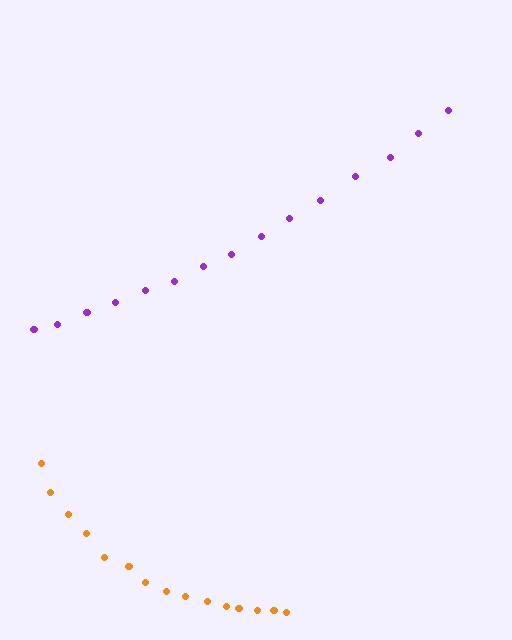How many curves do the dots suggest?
There are 2 distinct paths.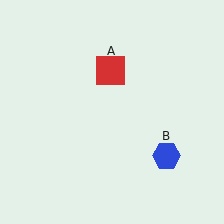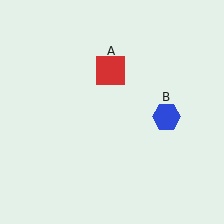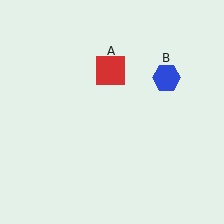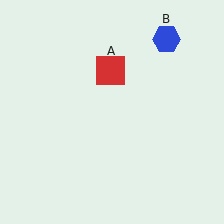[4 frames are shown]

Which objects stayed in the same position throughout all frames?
Red square (object A) remained stationary.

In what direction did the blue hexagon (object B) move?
The blue hexagon (object B) moved up.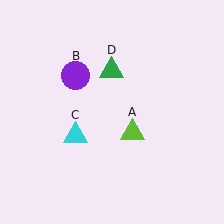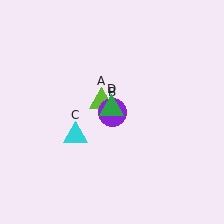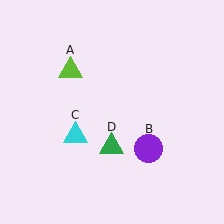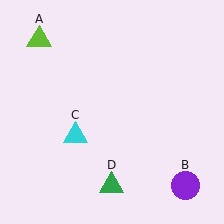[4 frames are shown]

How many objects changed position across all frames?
3 objects changed position: lime triangle (object A), purple circle (object B), green triangle (object D).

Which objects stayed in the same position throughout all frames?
Cyan triangle (object C) remained stationary.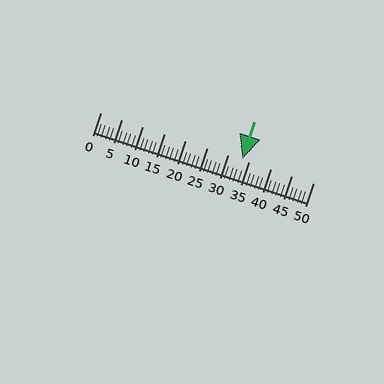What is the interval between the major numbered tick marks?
The major tick marks are spaced 5 units apart.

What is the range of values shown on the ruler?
The ruler shows values from 0 to 50.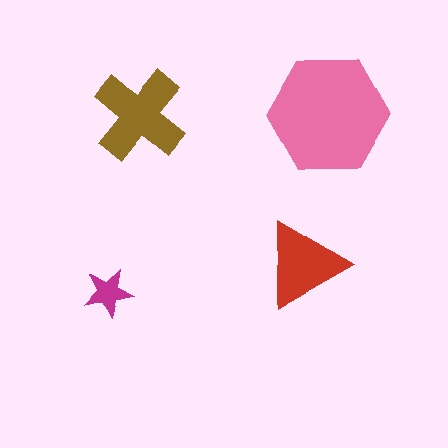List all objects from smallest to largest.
The magenta star, the red triangle, the brown cross, the pink hexagon.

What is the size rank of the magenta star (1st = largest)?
4th.